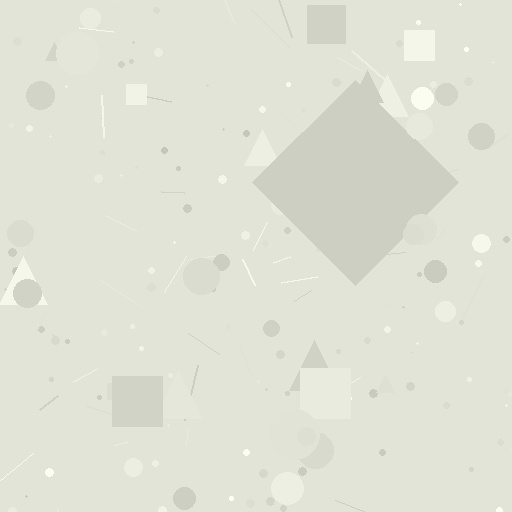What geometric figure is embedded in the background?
A diamond is embedded in the background.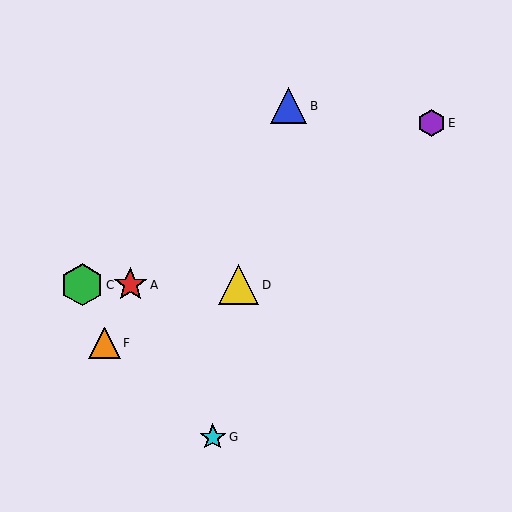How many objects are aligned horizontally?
3 objects (A, C, D) are aligned horizontally.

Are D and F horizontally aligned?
No, D is at y≈285 and F is at y≈343.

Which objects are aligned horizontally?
Objects A, C, D are aligned horizontally.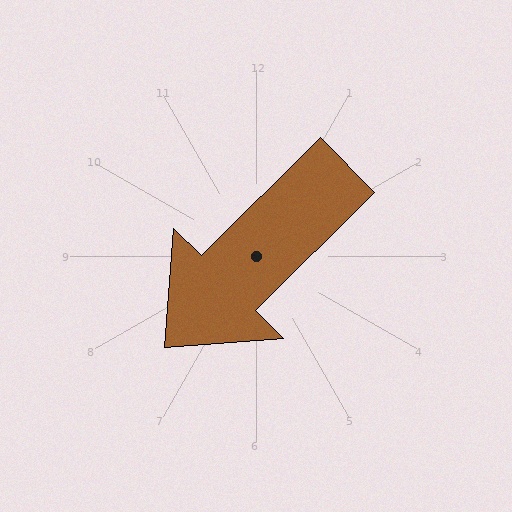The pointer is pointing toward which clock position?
Roughly 8 o'clock.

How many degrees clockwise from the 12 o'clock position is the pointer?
Approximately 225 degrees.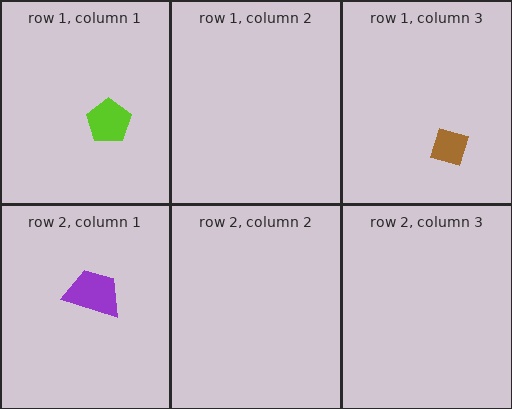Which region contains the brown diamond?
The row 1, column 3 region.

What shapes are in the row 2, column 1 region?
The purple trapezoid.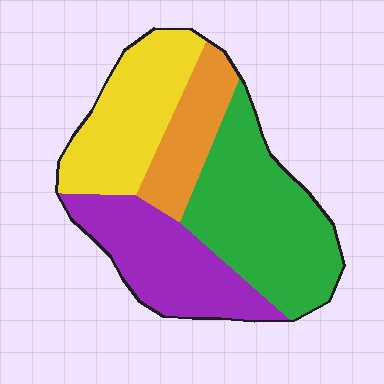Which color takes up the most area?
Green, at roughly 35%.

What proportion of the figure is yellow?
Yellow covers 25% of the figure.